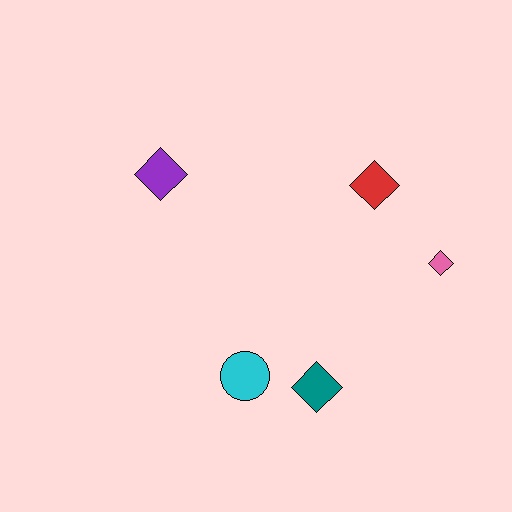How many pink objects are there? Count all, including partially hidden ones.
There is 1 pink object.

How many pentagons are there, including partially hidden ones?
There are no pentagons.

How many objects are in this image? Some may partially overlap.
There are 5 objects.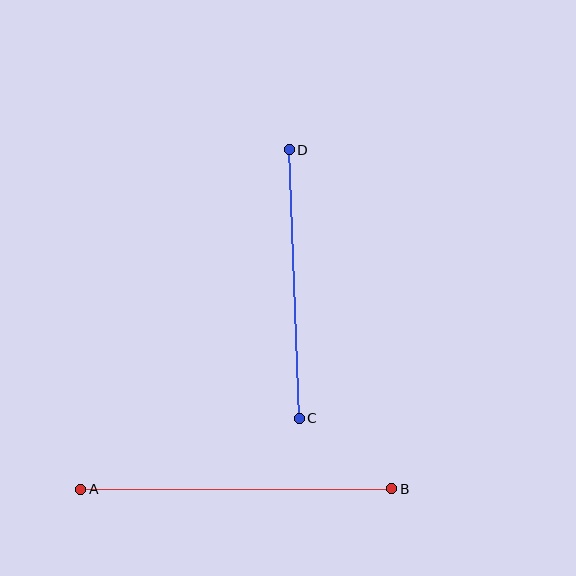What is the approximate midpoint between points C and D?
The midpoint is at approximately (294, 284) pixels.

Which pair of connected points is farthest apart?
Points A and B are farthest apart.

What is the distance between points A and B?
The distance is approximately 311 pixels.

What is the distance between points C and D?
The distance is approximately 268 pixels.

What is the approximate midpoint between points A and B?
The midpoint is at approximately (236, 489) pixels.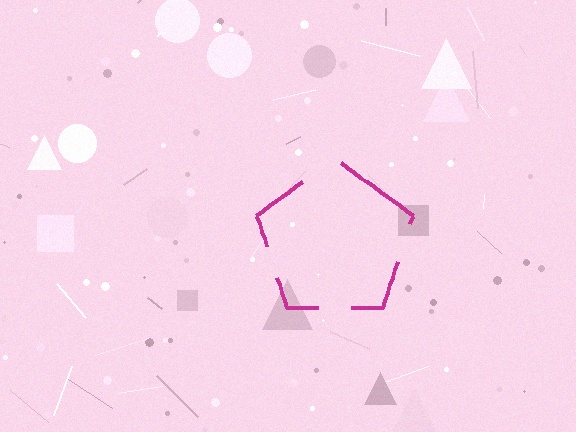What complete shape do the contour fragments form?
The contour fragments form a pentagon.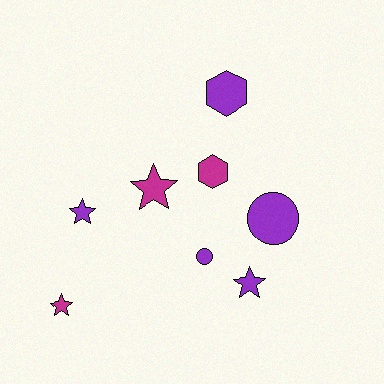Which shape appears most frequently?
Star, with 4 objects.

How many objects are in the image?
There are 8 objects.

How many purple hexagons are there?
There is 1 purple hexagon.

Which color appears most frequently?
Purple, with 5 objects.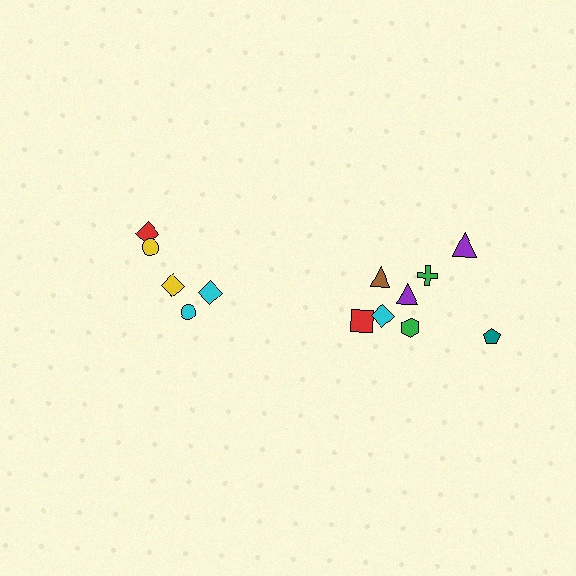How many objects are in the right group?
There are 8 objects.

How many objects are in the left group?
There are 5 objects.